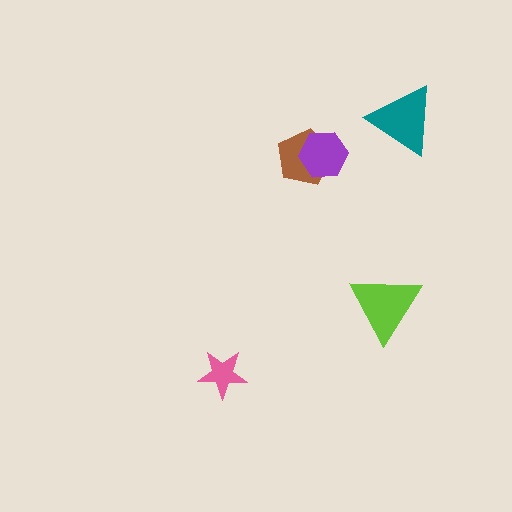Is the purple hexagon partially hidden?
No, no other shape covers it.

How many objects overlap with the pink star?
0 objects overlap with the pink star.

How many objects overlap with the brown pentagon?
1 object overlaps with the brown pentagon.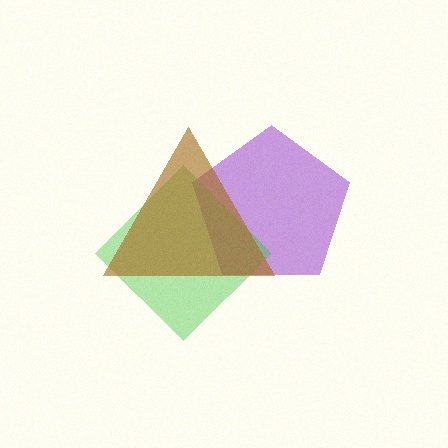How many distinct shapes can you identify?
There are 3 distinct shapes: a purple pentagon, a green diamond, a brown triangle.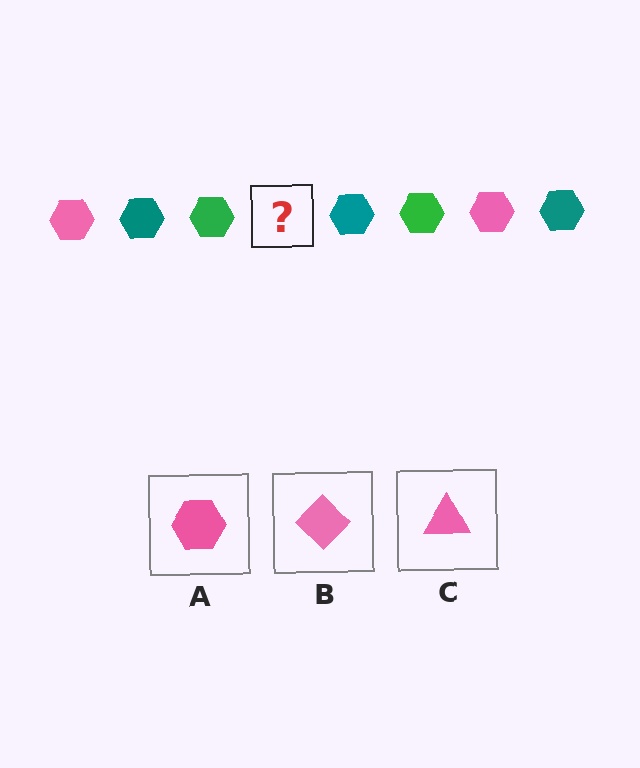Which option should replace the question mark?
Option A.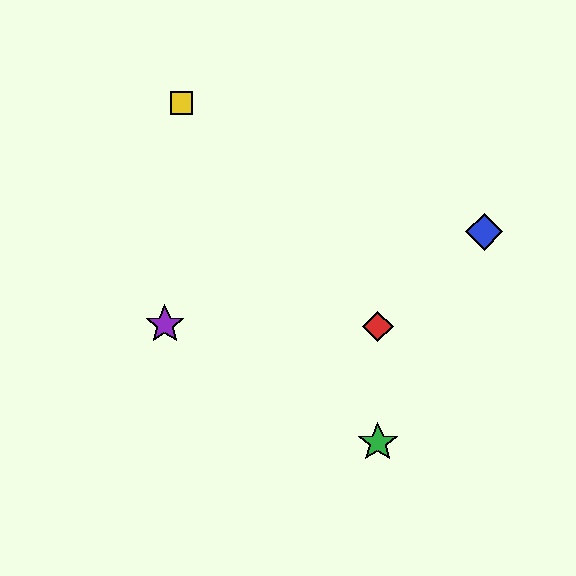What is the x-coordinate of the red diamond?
The red diamond is at x≈378.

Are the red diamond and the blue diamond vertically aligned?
No, the red diamond is at x≈378 and the blue diamond is at x≈484.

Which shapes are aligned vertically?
The red diamond, the green star are aligned vertically.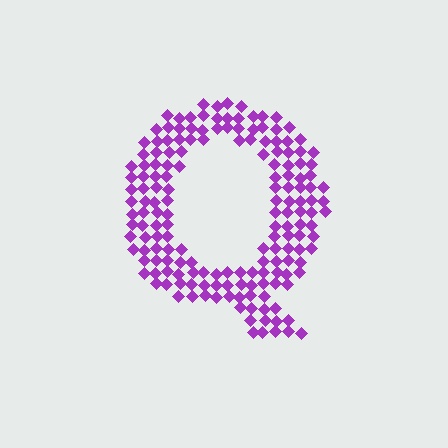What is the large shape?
The large shape is the letter Q.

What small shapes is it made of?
It is made of small diamonds.